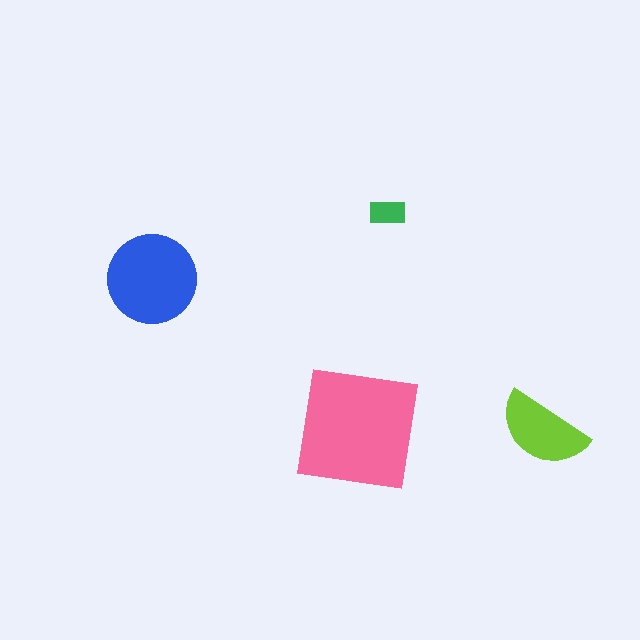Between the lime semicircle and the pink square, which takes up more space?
The pink square.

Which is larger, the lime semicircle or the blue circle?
The blue circle.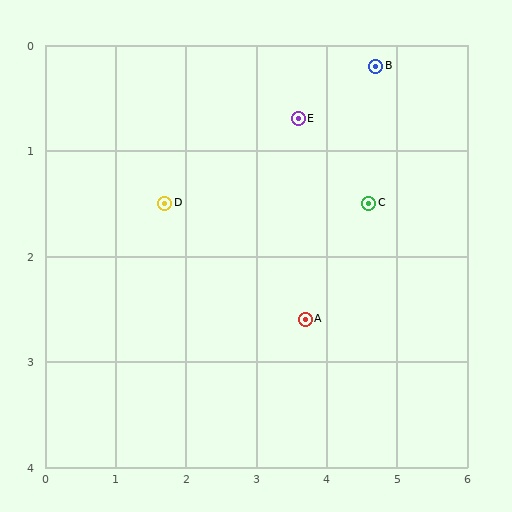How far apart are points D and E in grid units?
Points D and E are about 2.1 grid units apart.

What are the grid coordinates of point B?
Point B is at approximately (4.7, 0.2).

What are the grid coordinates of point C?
Point C is at approximately (4.6, 1.5).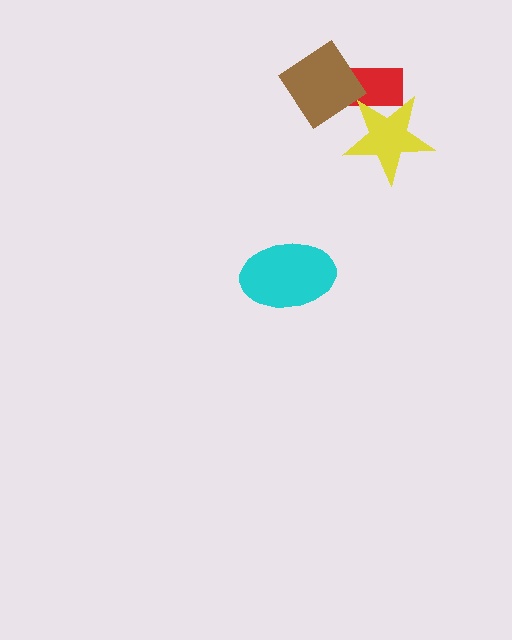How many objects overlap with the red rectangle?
2 objects overlap with the red rectangle.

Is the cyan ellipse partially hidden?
No, no other shape covers it.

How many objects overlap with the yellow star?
1 object overlaps with the yellow star.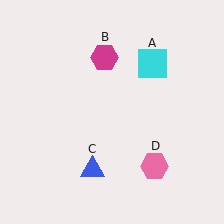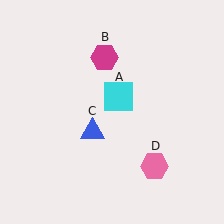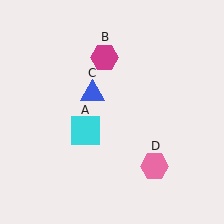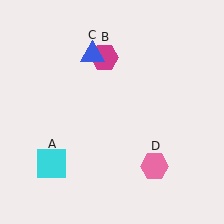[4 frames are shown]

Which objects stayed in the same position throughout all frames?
Magenta hexagon (object B) and pink hexagon (object D) remained stationary.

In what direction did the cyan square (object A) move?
The cyan square (object A) moved down and to the left.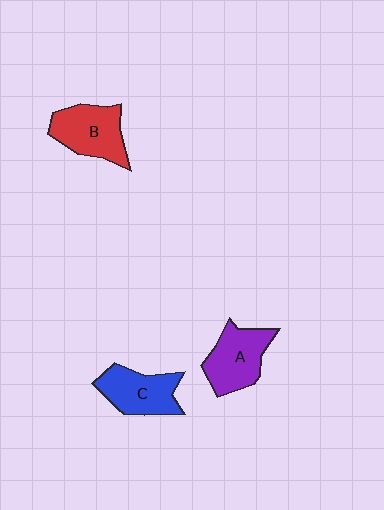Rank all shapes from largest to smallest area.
From largest to smallest: B (red), A (purple), C (blue).